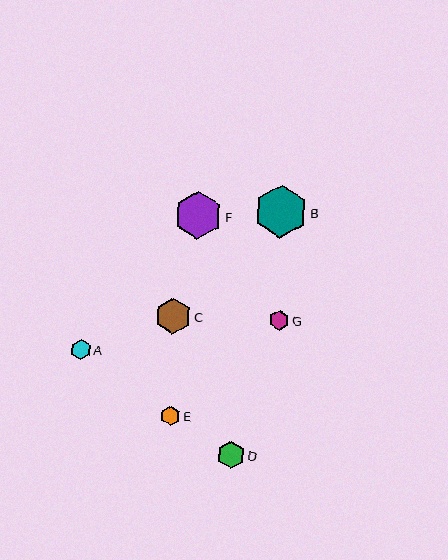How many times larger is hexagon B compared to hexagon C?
Hexagon B is approximately 1.5 times the size of hexagon C.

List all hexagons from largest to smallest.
From largest to smallest: B, F, C, D, A, G, E.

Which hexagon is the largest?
Hexagon B is the largest with a size of approximately 53 pixels.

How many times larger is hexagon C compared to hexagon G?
Hexagon C is approximately 1.8 times the size of hexagon G.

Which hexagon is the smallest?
Hexagon E is the smallest with a size of approximately 19 pixels.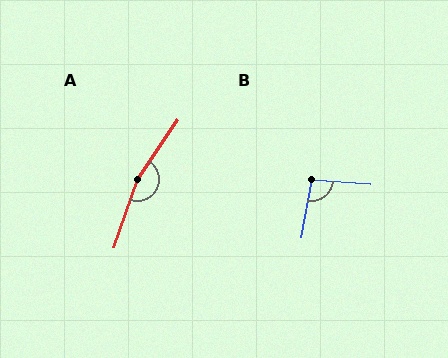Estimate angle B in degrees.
Approximately 96 degrees.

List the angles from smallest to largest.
B (96°), A (165°).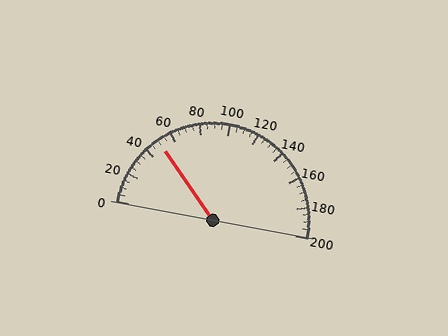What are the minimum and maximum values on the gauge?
The gauge ranges from 0 to 200.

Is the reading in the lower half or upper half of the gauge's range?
The reading is in the lower half of the range (0 to 200).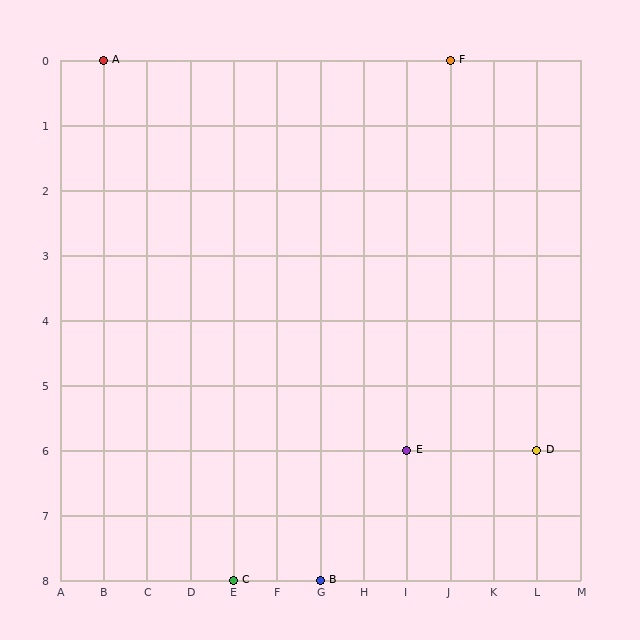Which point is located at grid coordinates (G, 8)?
Point B is at (G, 8).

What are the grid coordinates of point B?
Point B is at grid coordinates (G, 8).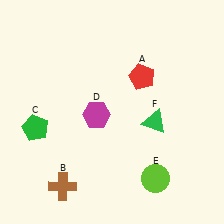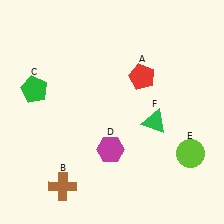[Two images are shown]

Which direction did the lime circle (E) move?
The lime circle (E) moved right.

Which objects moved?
The objects that moved are: the green pentagon (C), the magenta hexagon (D), the lime circle (E).